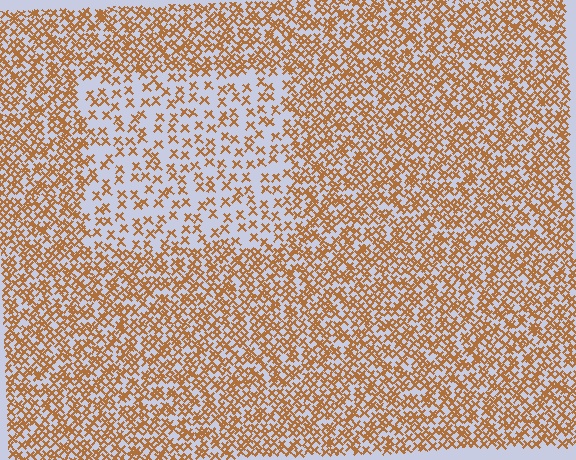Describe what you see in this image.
The image contains small brown elements arranged at two different densities. A rectangle-shaped region is visible where the elements are less densely packed than the surrounding area.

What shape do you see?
I see a rectangle.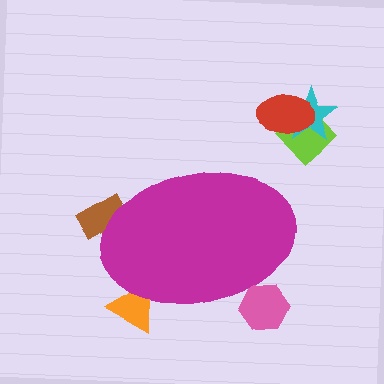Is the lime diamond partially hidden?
No, the lime diamond is fully visible.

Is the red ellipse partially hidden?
No, the red ellipse is fully visible.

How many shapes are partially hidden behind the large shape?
3 shapes are partially hidden.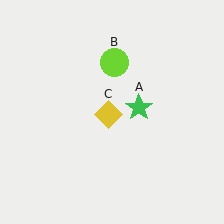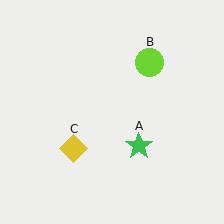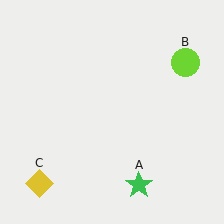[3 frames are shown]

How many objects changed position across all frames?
3 objects changed position: green star (object A), lime circle (object B), yellow diamond (object C).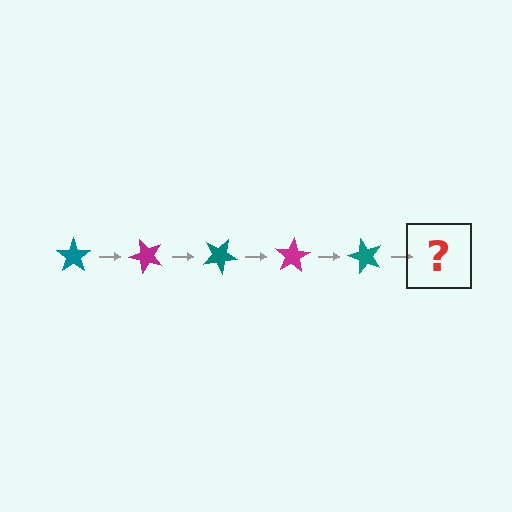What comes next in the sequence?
The next element should be a magenta star, rotated 250 degrees from the start.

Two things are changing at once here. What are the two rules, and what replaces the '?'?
The two rules are that it rotates 50 degrees each step and the color cycles through teal and magenta. The '?' should be a magenta star, rotated 250 degrees from the start.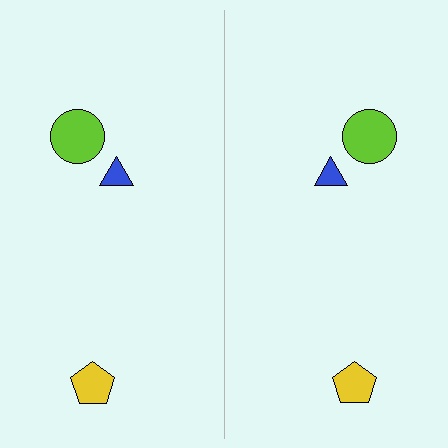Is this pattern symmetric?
Yes, this pattern has bilateral (reflection) symmetry.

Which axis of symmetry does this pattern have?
The pattern has a vertical axis of symmetry running through the center of the image.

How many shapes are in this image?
There are 6 shapes in this image.